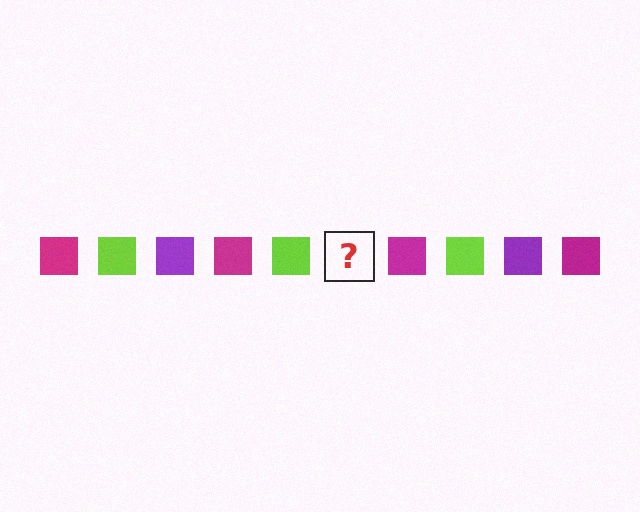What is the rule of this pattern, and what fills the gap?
The rule is that the pattern cycles through magenta, lime, purple squares. The gap should be filled with a purple square.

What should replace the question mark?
The question mark should be replaced with a purple square.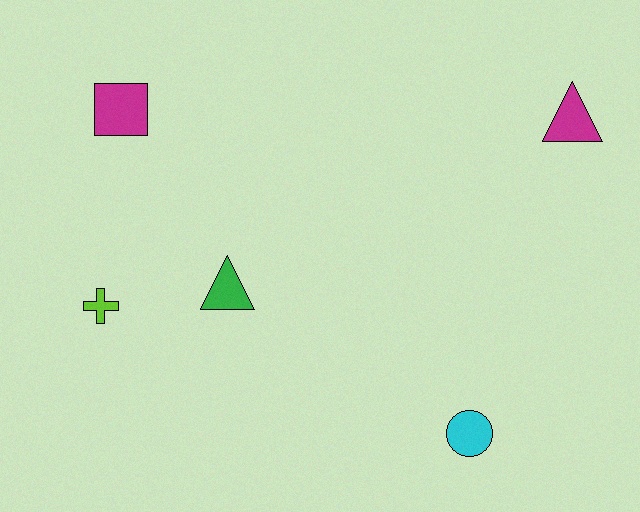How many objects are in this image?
There are 5 objects.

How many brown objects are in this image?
There are no brown objects.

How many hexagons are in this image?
There are no hexagons.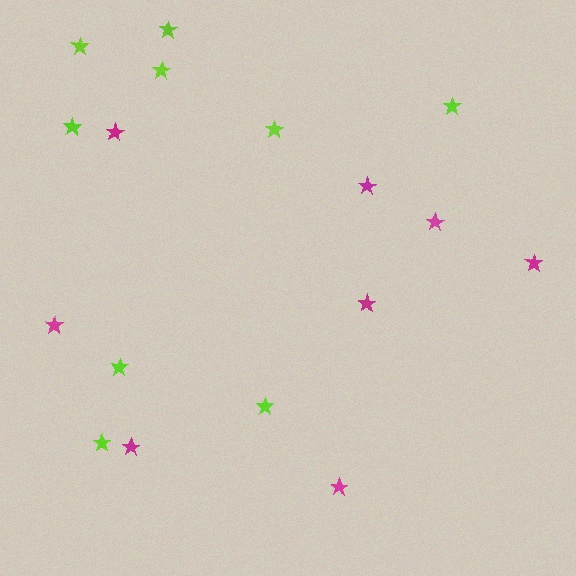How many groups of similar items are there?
There are 2 groups: one group of magenta stars (8) and one group of lime stars (9).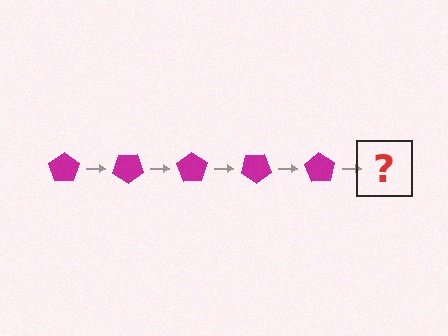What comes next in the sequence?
The next element should be a magenta pentagon rotated 175 degrees.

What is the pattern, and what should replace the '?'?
The pattern is that the pentagon rotates 35 degrees each step. The '?' should be a magenta pentagon rotated 175 degrees.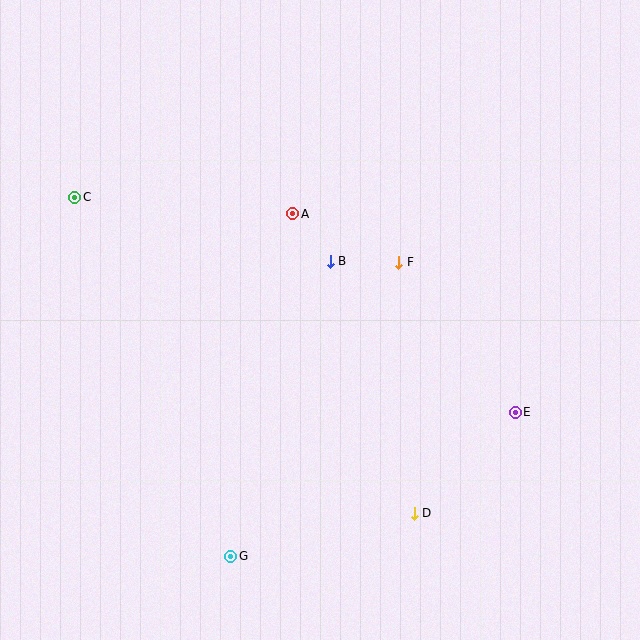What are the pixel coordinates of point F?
Point F is at (399, 262).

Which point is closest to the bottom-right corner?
Point D is closest to the bottom-right corner.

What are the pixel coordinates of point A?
Point A is at (293, 214).